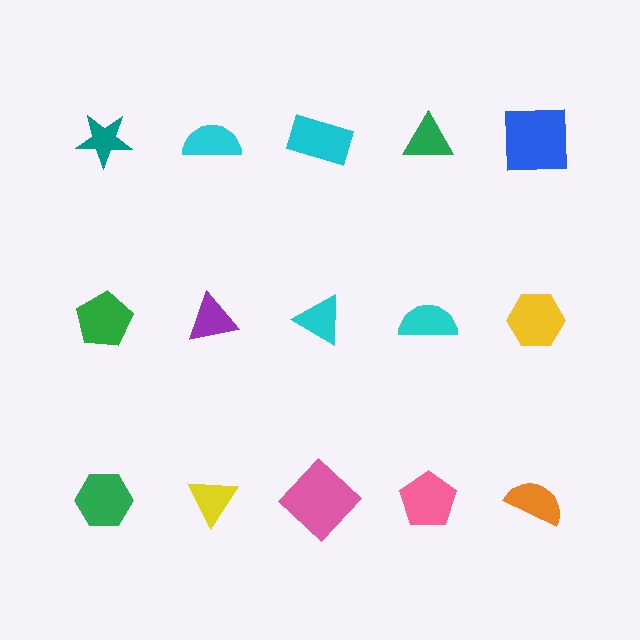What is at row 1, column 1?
A teal star.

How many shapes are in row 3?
5 shapes.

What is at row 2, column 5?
A yellow hexagon.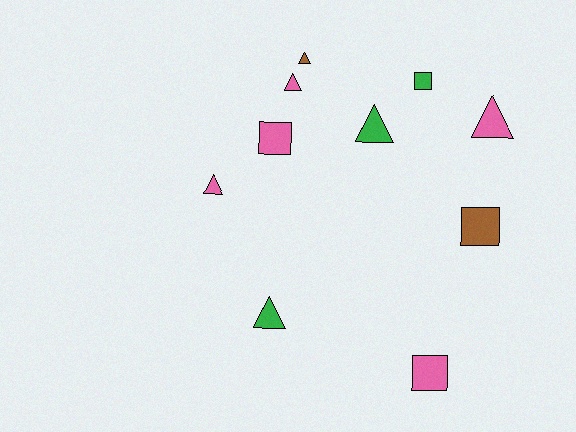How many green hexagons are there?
There are no green hexagons.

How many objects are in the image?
There are 10 objects.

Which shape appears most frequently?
Triangle, with 6 objects.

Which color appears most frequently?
Pink, with 5 objects.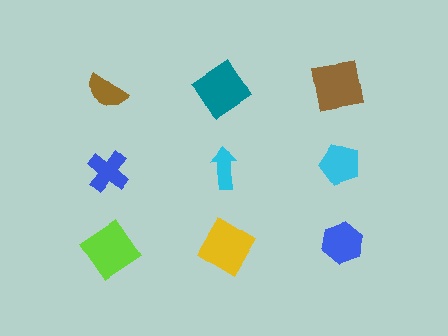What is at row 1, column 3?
A brown square.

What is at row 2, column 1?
A blue cross.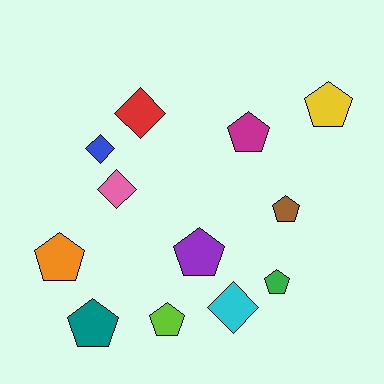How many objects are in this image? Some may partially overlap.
There are 12 objects.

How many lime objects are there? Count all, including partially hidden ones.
There is 1 lime object.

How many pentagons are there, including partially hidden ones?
There are 8 pentagons.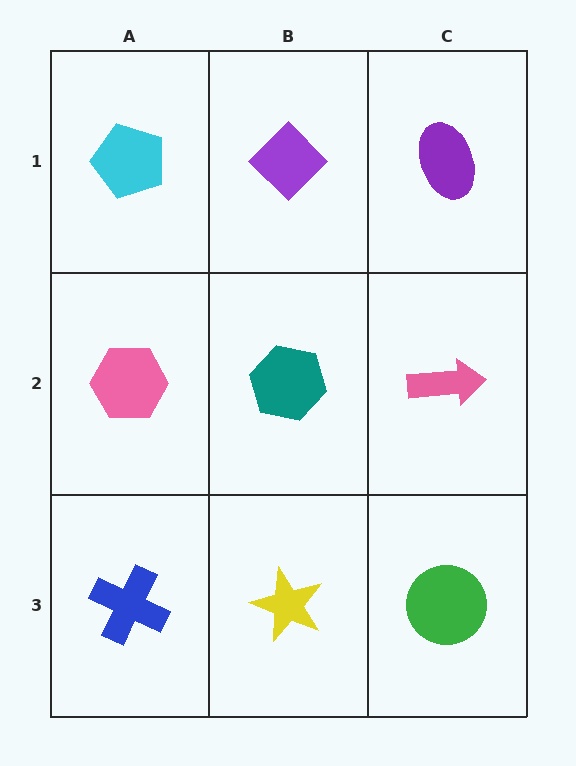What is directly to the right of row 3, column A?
A yellow star.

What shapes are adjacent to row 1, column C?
A pink arrow (row 2, column C), a purple diamond (row 1, column B).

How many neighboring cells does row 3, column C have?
2.